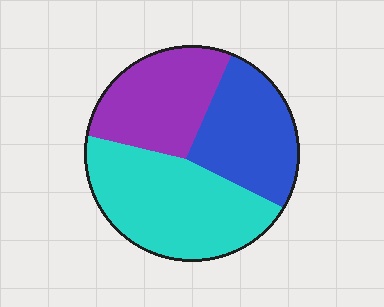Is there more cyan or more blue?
Cyan.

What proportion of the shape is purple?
Purple takes up between a sixth and a third of the shape.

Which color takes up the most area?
Cyan, at roughly 40%.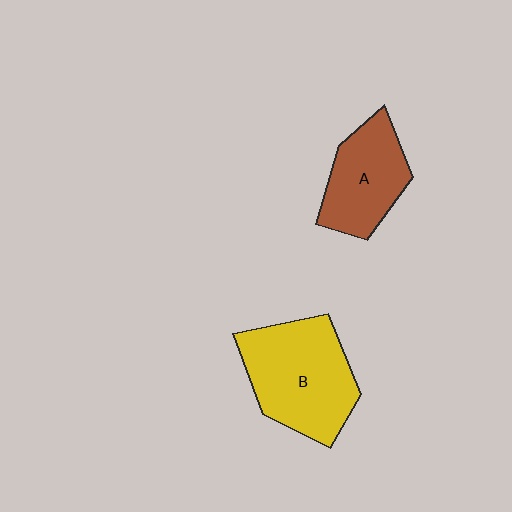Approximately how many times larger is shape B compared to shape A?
Approximately 1.4 times.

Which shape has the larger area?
Shape B (yellow).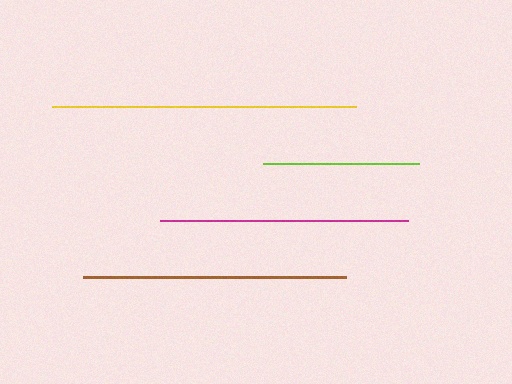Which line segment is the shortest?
The lime line is the shortest at approximately 155 pixels.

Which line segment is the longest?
The yellow line is the longest at approximately 303 pixels.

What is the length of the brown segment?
The brown segment is approximately 263 pixels long.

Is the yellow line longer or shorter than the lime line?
The yellow line is longer than the lime line.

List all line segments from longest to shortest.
From longest to shortest: yellow, brown, magenta, lime.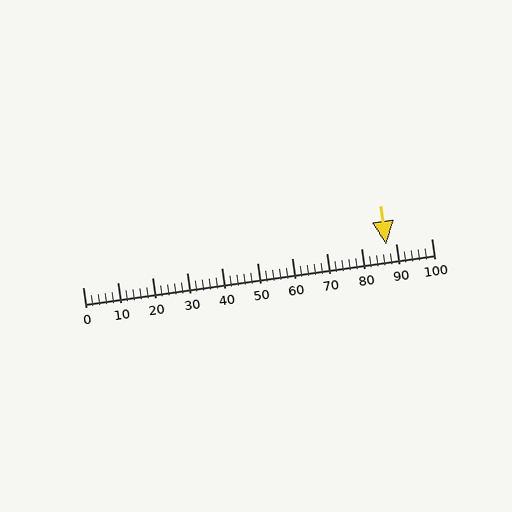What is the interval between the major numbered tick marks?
The major tick marks are spaced 10 units apart.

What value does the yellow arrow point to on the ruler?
The yellow arrow points to approximately 87.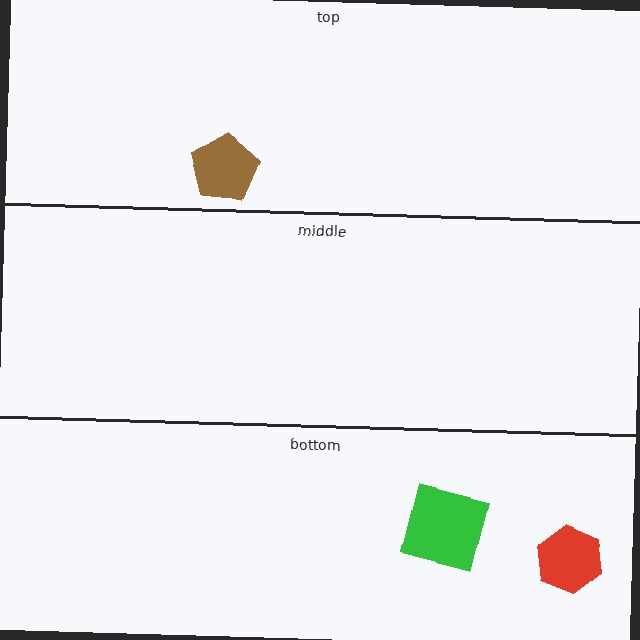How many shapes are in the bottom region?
2.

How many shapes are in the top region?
1.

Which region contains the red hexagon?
The bottom region.